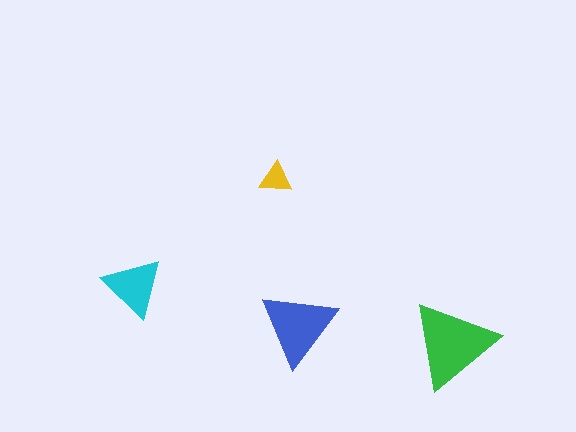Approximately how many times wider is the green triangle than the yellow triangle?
About 2.5 times wider.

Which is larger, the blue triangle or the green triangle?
The green one.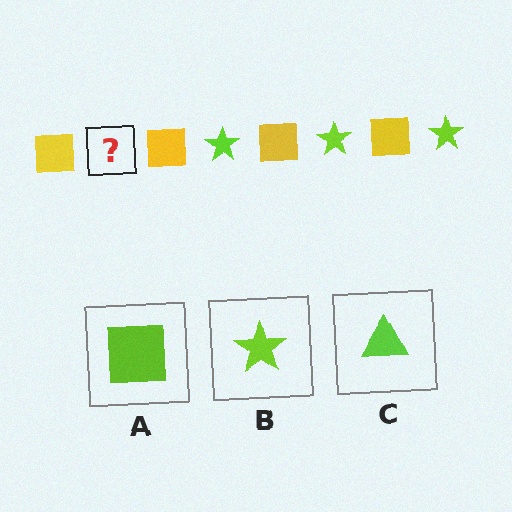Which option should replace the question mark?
Option B.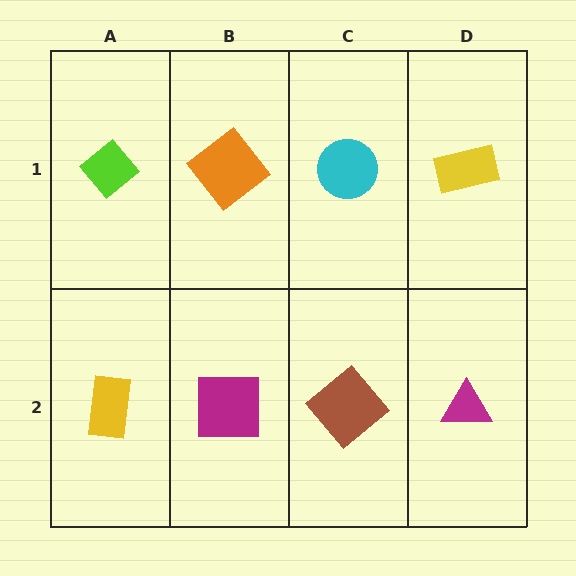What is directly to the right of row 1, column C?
A yellow rectangle.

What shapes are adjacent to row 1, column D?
A magenta triangle (row 2, column D), a cyan circle (row 1, column C).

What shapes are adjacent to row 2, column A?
A lime diamond (row 1, column A), a magenta square (row 2, column B).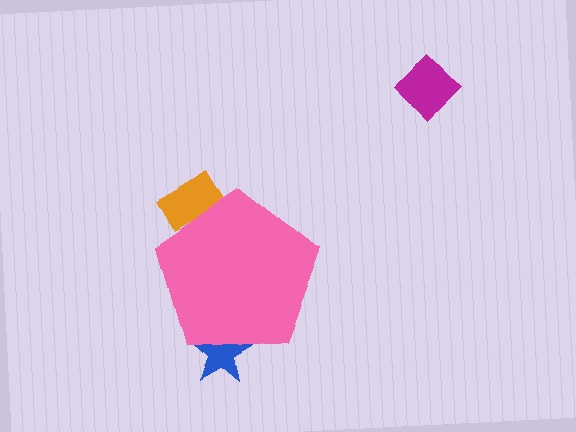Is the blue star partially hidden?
Yes, the blue star is partially hidden behind the pink pentagon.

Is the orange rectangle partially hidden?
Yes, the orange rectangle is partially hidden behind the pink pentagon.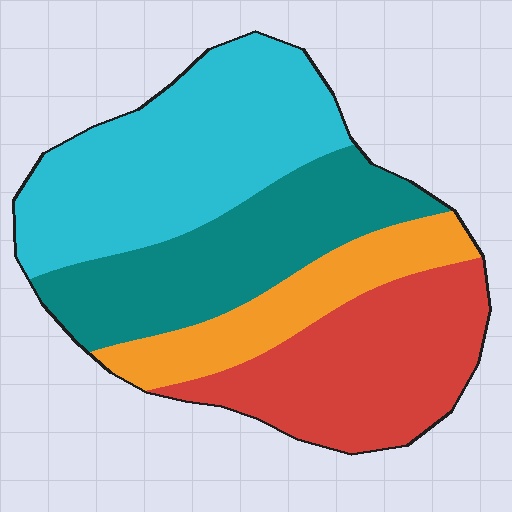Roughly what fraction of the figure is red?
Red takes up between a sixth and a third of the figure.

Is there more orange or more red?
Red.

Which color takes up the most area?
Cyan, at roughly 35%.